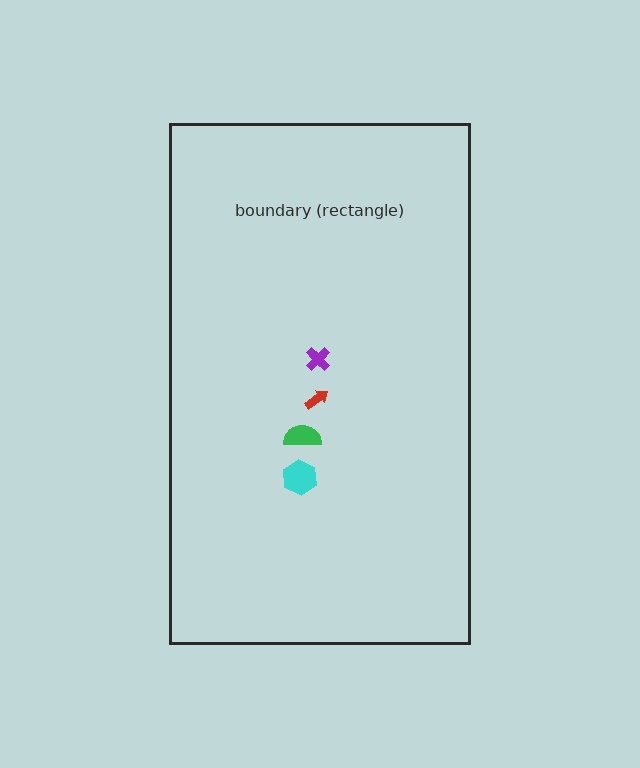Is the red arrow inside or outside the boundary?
Inside.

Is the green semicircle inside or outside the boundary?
Inside.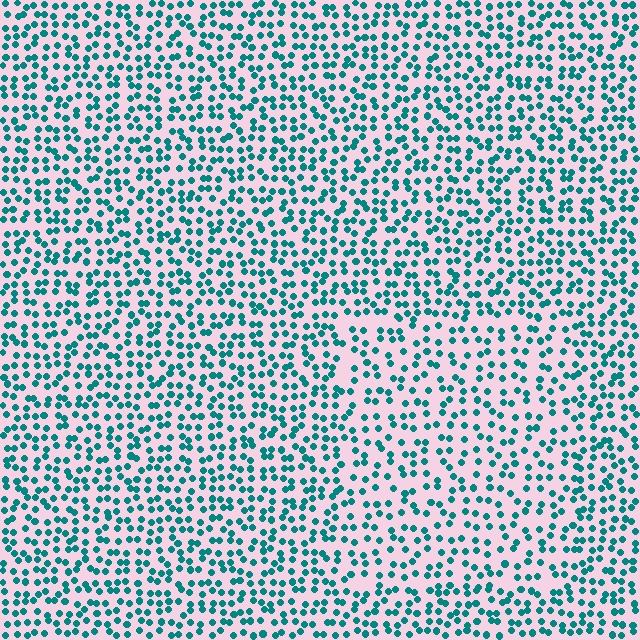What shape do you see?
I see a rectangle.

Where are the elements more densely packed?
The elements are more densely packed outside the rectangle boundary.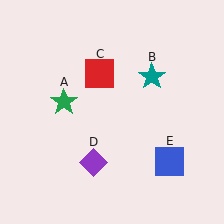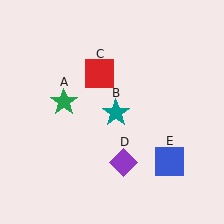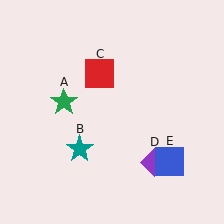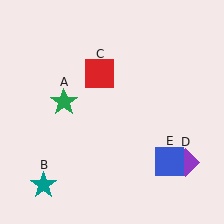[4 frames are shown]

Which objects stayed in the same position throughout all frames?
Green star (object A) and red square (object C) and blue square (object E) remained stationary.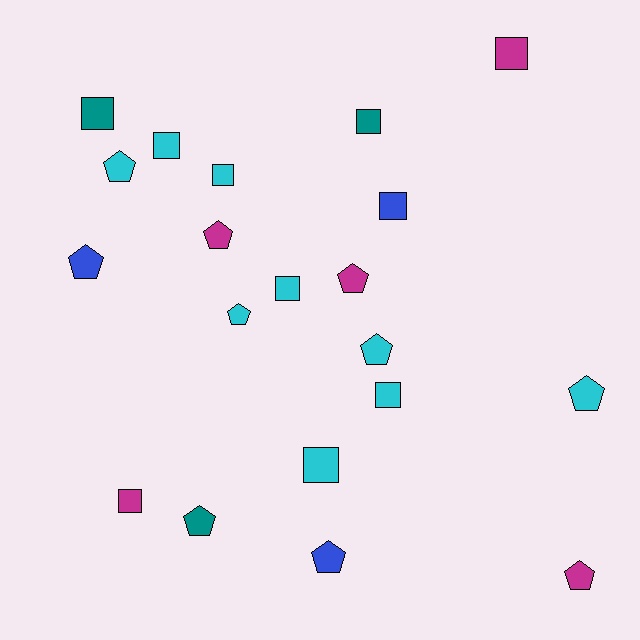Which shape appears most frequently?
Square, with 10 objects.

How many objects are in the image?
There are 20 objects.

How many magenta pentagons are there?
There are 3 magenta pentagons.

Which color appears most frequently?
Cyan, with 9 objects.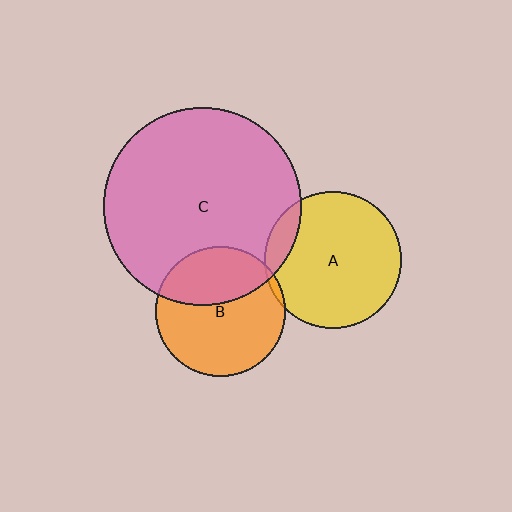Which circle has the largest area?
Circle C (pink).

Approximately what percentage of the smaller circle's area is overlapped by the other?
Approximately 10%.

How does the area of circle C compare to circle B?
Approximately 2.3 times.